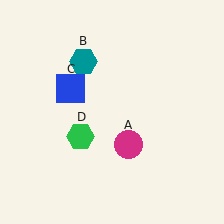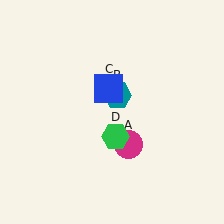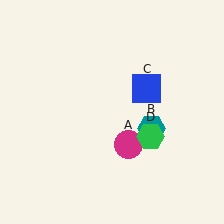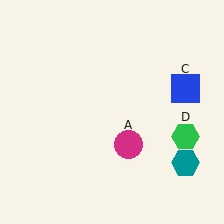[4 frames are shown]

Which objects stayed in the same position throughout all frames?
Magenta circle (object A) remained stationary.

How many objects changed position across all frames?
3 objects changed position: teal hexagon (object B), blue square (object C), green hexagon (object D).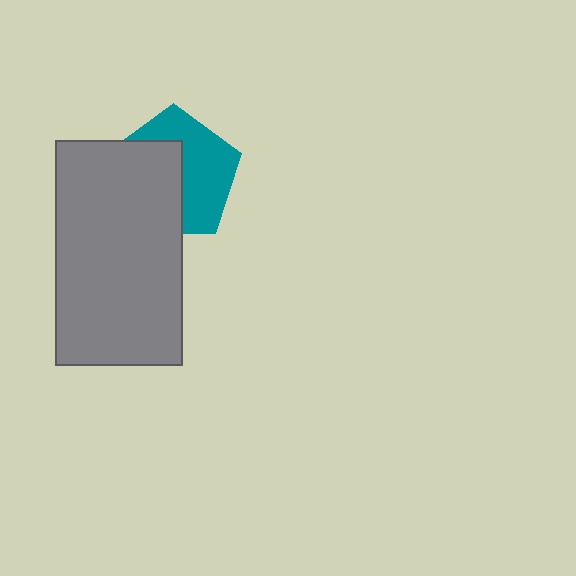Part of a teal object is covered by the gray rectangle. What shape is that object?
It is a pentagon.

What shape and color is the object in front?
The object in front is a gray rectangle.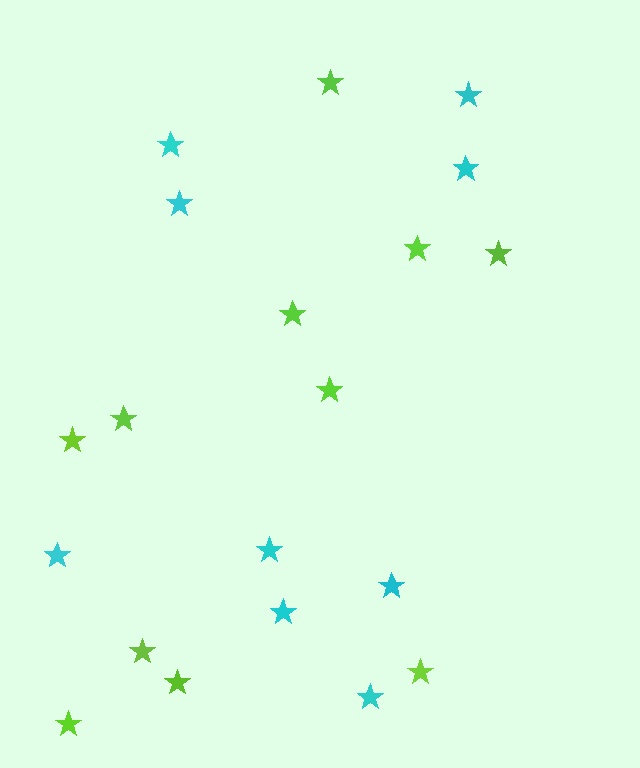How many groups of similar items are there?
There are 2 groups: one group of lime stars (11) and one group of cyan stars (9).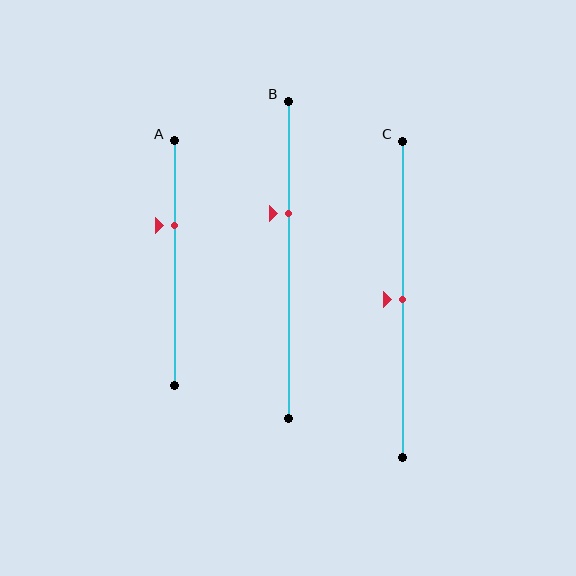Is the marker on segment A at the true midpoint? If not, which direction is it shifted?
No, the marker on segment A is shifted upward by about 15% of the segment length.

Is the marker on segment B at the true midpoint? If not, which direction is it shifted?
No, the marker on segment B is shifted upward by about 15% of the segment length.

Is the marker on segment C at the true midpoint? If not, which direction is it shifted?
Yes, the marker on segment C is at the true midpoint.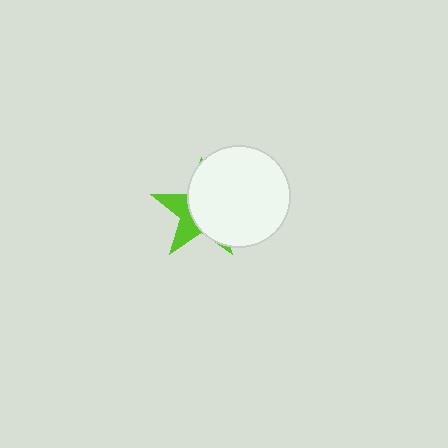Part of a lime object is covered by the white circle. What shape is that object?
It is a star.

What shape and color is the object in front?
The object in front is a white circle.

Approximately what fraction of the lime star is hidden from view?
Roughly 66% of the lime star is hidden behind the white circle.